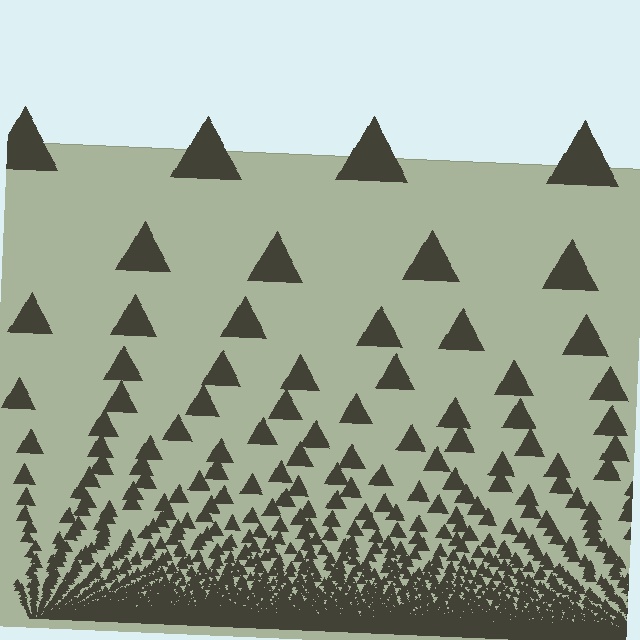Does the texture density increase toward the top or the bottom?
Density increases toward the bottom.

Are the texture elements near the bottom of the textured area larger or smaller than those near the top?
Smaller. The gradient is inverted — elements near the bottom are smaller and denser.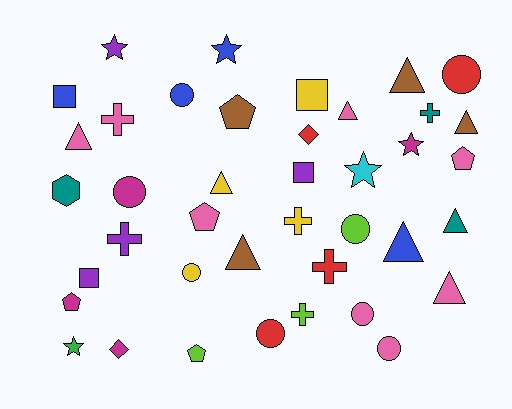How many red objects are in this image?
There are 4 red objects.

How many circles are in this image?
There are 8 circles.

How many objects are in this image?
There are 40 objects.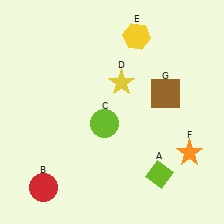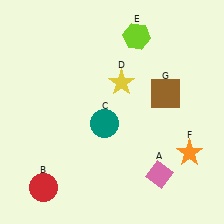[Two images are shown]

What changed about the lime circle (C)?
In Image 1, C is lime. In Image 2, it changed to teal.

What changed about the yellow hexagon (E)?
In Image 1, E is yellow. In Image 2, it changed to lime.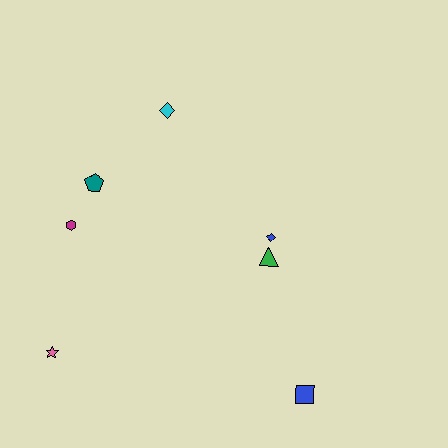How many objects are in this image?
There are 7 objects.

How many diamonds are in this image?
There are 2 diamonds.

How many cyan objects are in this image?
There is 1 cyan object.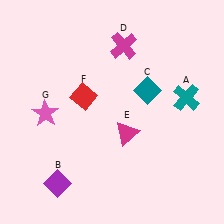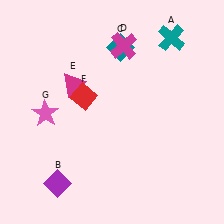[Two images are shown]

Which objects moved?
The objects that moved are: the teal cross (A), the teal diamond (C), the magenta triangle (E).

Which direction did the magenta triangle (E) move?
The magenta triangle (E) moved left.